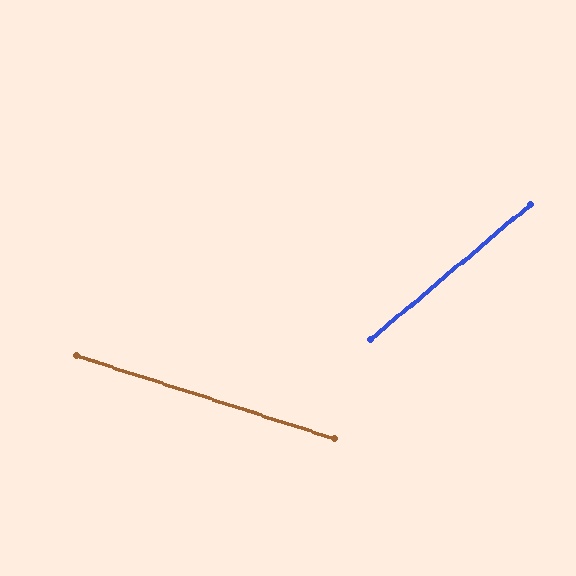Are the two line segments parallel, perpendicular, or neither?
Neither parallel nor perpendicular — they differ by about 58°.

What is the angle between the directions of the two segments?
Approximately 58 degrees.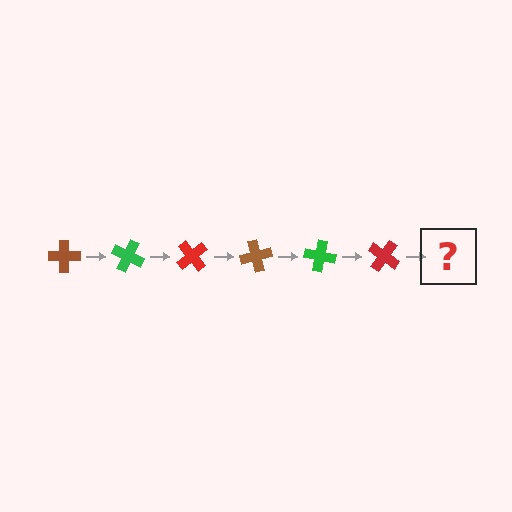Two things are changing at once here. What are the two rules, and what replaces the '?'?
The two rules are that it rotates 25 degrees each step and the color cycles through brown, green, and red. The '?' should be a brown cross, rotated 150 degrees from the start.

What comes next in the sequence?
The next element should be a brown cross, rotated 150 degrees from the start.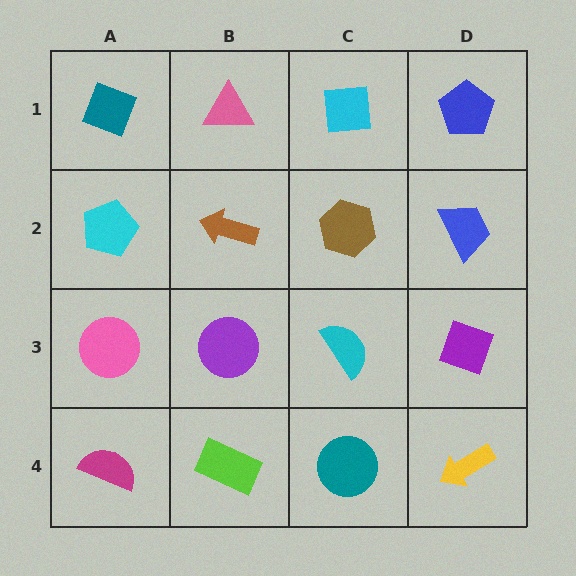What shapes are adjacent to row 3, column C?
A brown hexagon (row 2, column C), a teal circle (row 4, column C), a purple circle (row 3, column B), a purple diamond (row 3, column D).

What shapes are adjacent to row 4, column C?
A cyan semicircle (row 3, column C), a lime rectangle (row 4, column B), a yellow arrow (row 4, column D).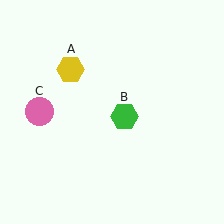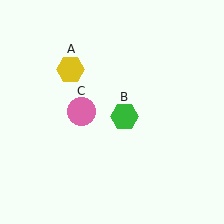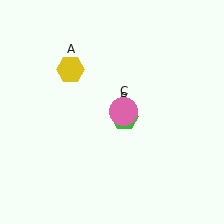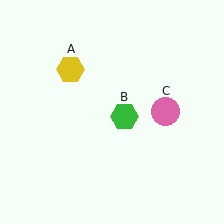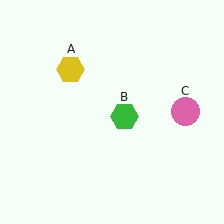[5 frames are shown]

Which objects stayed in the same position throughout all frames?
Yellow hexagon (object A) and green hexagon (object B) remained stationary.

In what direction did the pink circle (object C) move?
The pink circle (object C) moved right.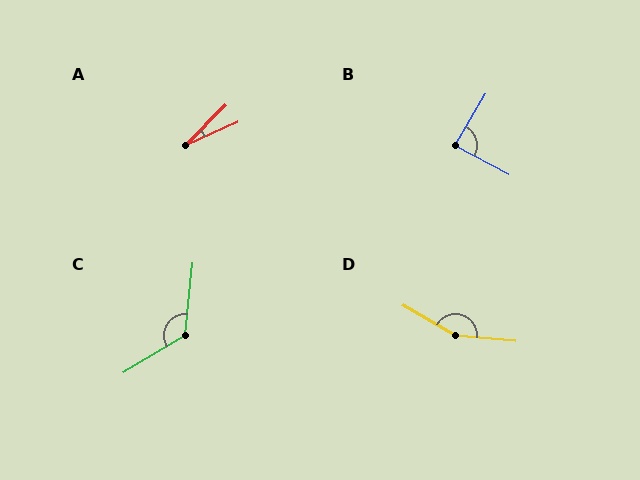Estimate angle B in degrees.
Approximately 87 degrees.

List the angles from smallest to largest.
A (21°), B (87°), C (127°), D (156°).